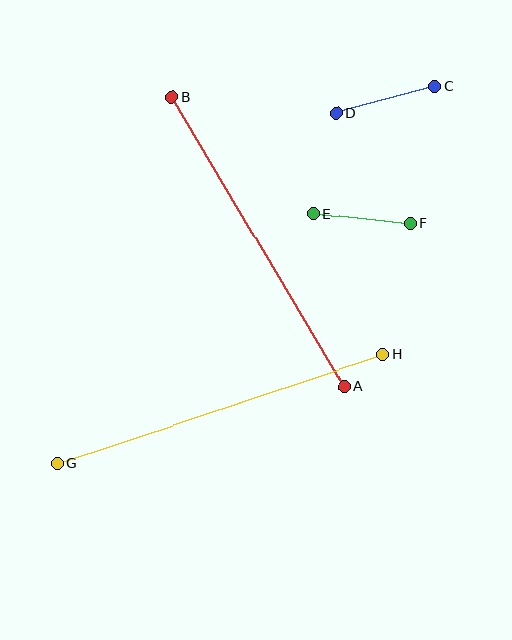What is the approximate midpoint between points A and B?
The midpoint is at approximately (258, 242) pixels.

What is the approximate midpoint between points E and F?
The midpoint is at approximately (362, 218) pixels.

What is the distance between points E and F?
The distance is approximately 98 pixels.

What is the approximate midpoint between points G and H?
The midpoint is at approximately (220, 409) pixels.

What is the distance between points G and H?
The distance is approximately 344 pixels.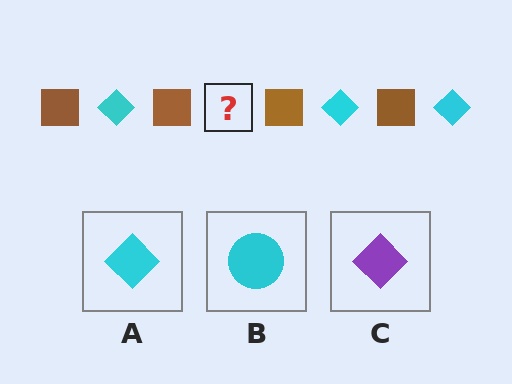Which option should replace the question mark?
Option A.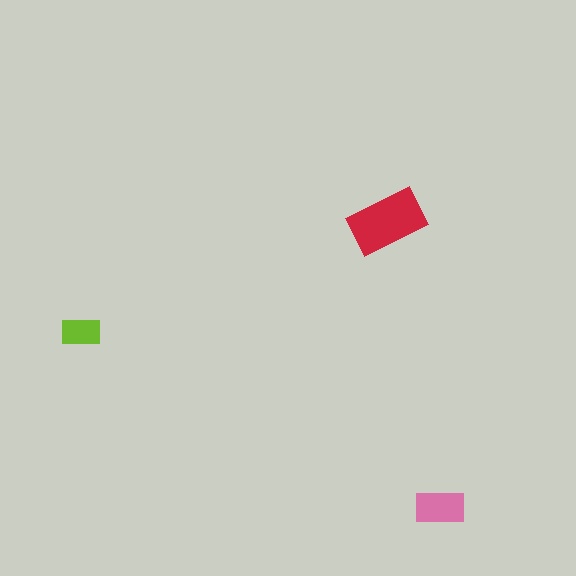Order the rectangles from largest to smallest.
the red one, the pink one, the lime one.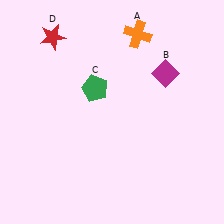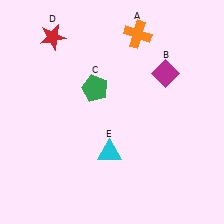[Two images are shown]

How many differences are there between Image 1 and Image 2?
There is 1 difference between the two images.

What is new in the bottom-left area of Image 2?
A cyan triangle (E) was added in the bottom-left area of Image 2.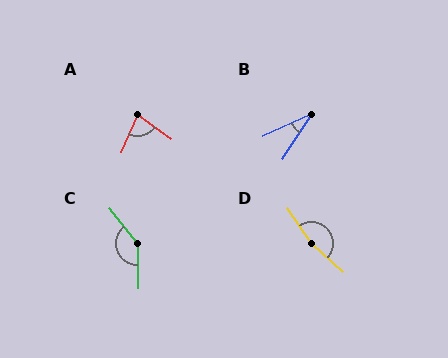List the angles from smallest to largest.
B (33°), A (78°), C (142°), D (165°).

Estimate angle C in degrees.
Approximately 142 degrees.